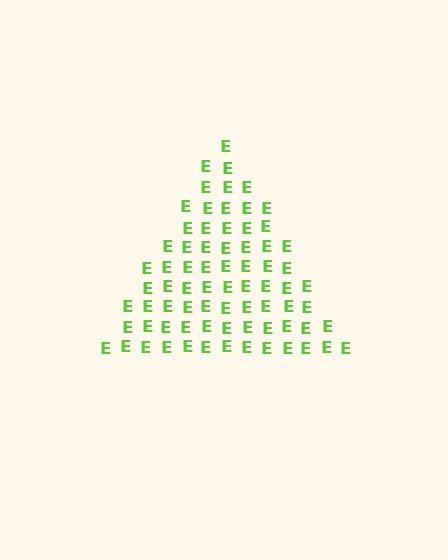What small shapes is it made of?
It is made of small letter E's.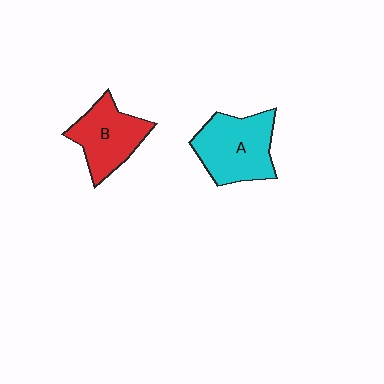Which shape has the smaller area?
Shape B (red).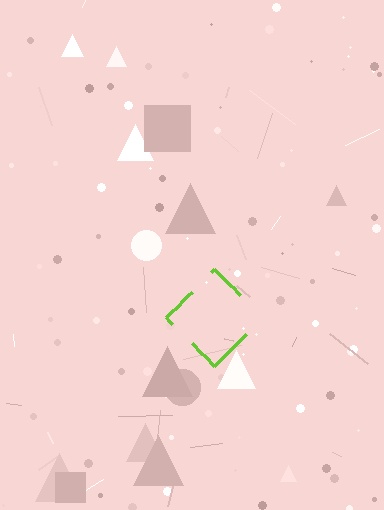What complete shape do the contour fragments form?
The contour fragments form a diamond.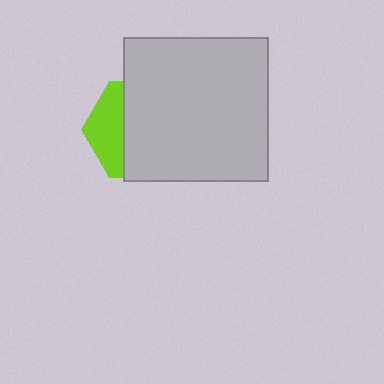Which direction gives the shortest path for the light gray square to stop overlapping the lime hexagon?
Moving right gives the shortest separation.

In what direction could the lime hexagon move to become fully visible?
The lime hexagon could move left. That would shift it out from behind the light gray square entirely.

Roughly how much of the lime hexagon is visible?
A small part of it is visible (roughly 34%).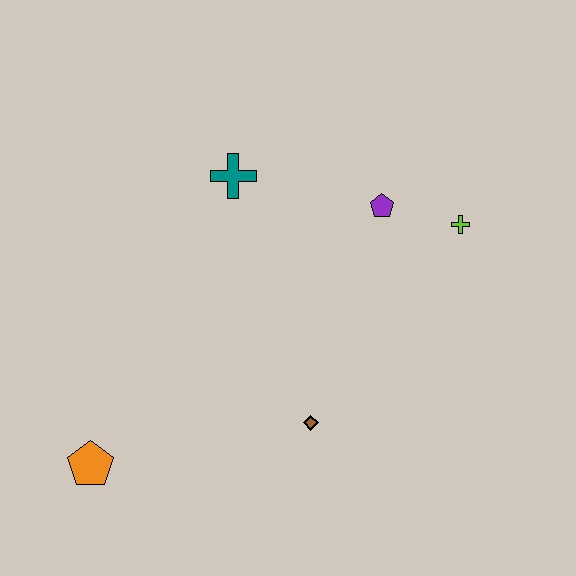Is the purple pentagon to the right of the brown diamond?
Yes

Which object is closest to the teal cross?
The purple pentagon is closest to the teal cross.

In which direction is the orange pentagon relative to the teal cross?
The orange pentagon is below the teal cross.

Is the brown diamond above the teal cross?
No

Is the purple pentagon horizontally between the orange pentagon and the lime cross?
Yes